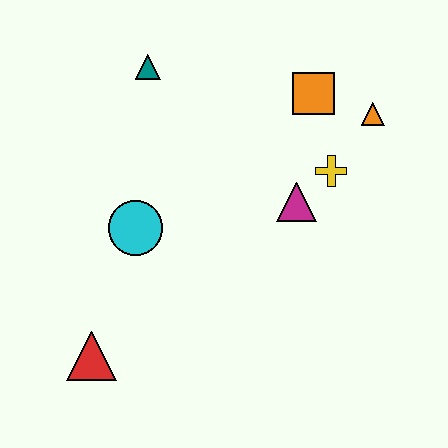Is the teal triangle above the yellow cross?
Yes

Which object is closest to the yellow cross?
The magenta triangle is closest to the yellow cross.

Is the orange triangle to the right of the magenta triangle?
Yes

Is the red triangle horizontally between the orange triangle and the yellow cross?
No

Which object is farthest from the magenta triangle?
The red triangle is farthest from the magenta triangle.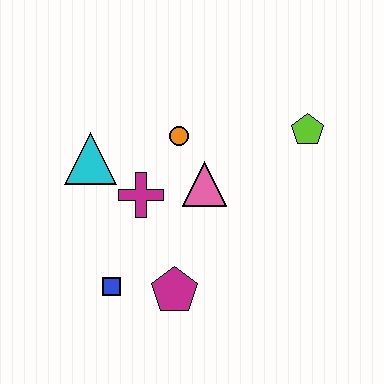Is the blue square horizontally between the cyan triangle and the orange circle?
Yes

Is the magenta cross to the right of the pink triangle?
No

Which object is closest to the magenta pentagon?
The blue square is closest to the magenta pentagon.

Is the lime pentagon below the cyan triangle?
No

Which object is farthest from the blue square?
The lime pentagon is farthest from the blue square.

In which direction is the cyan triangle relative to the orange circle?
The cyan triangle is to the left of the orange circle.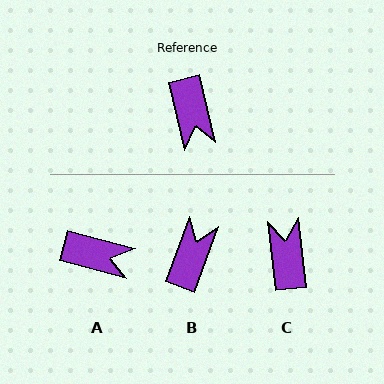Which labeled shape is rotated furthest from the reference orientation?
C, about 173 degrees away.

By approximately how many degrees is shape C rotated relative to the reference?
Approximately 173 degrees counter-clockwise.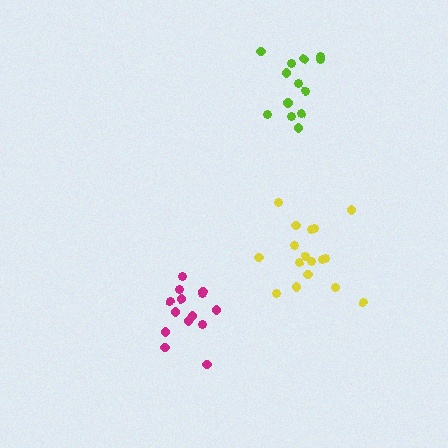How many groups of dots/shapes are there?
There are 3 groups.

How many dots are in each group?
Group 1: 13 dots, Group 2: 14 dots, Group 3: 17 dots (44 total).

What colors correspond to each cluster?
The clusters are colored: lime, magenta, yellow.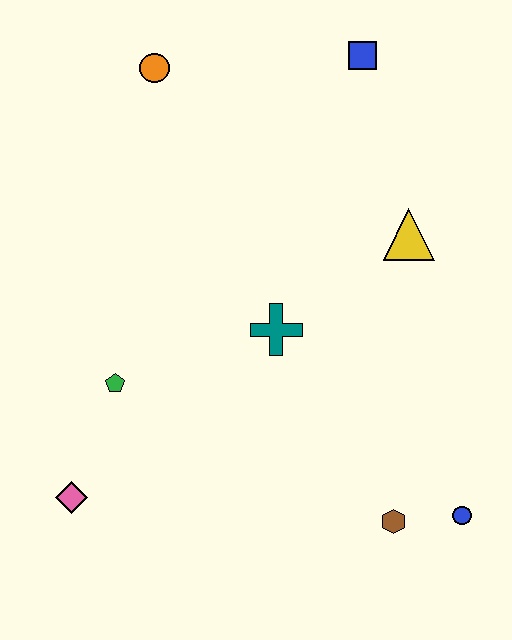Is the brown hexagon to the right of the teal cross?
Yes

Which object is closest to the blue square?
The yellow triangle is closest to the blue square.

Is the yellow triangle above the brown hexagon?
Yes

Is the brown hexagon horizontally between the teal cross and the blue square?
No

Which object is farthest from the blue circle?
The orange circle is farthest from the blue circle.